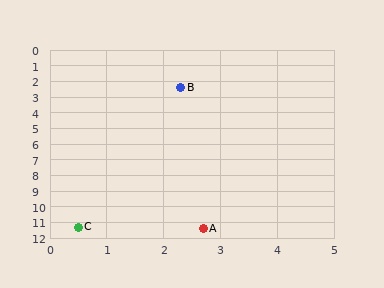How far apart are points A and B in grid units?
Points A and B are about 9.0 grid units apart.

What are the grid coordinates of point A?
Point A is at approximately (2.7, 11.4).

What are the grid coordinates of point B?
Point B is at approximately (2.3, 2.4).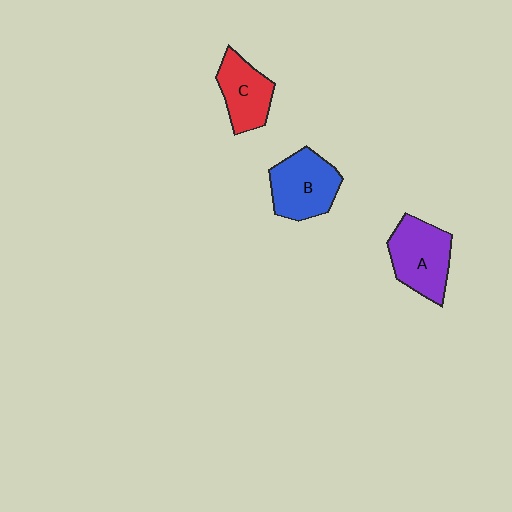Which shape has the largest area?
Shape A (purple).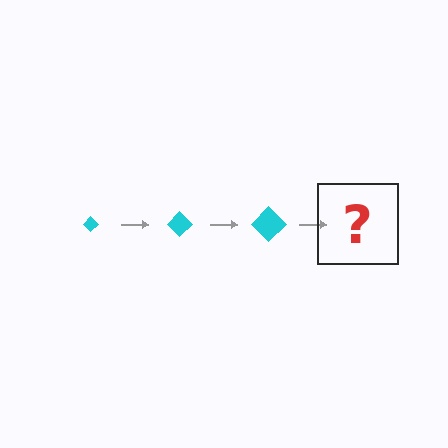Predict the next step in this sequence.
The next step is a cyan diamond, larger than the previous one.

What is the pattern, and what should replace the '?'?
The pattern is that the diamond gets progressively larger each step. The '?' should be a cyan diamond, larger than the previous one.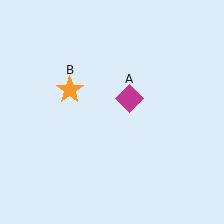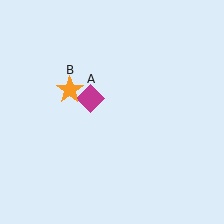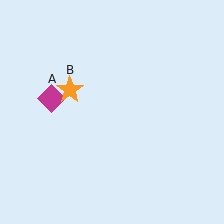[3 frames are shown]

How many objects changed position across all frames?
1 object changed position: magenta diamond (object A).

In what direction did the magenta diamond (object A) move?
The magenta diamond (object A) moved left.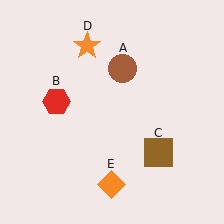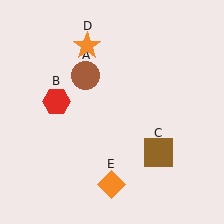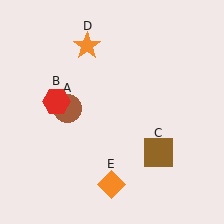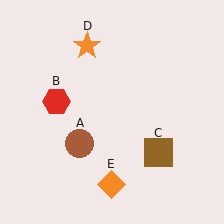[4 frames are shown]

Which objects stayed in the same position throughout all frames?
Red hexagon (object B) and brown square (object C) and orange star (object D) and orange diamond (object E) remained stationary.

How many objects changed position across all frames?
1 object changed position: brown circle (object A).